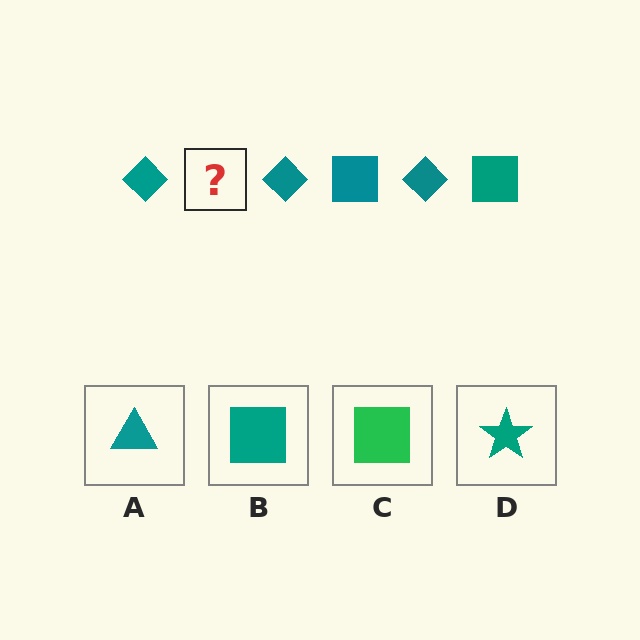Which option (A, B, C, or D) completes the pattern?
B.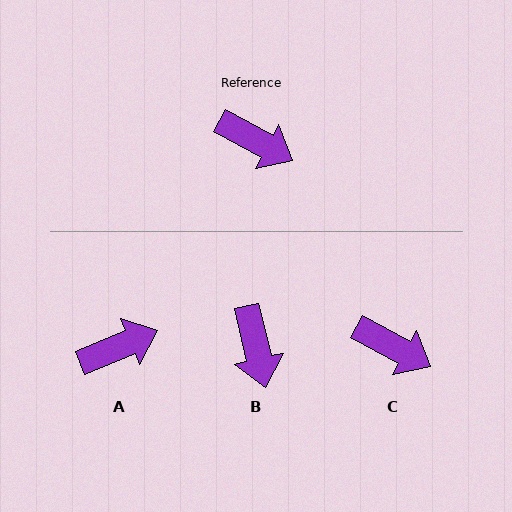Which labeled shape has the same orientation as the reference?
C.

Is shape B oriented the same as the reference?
No, it is off by about 48 degrees.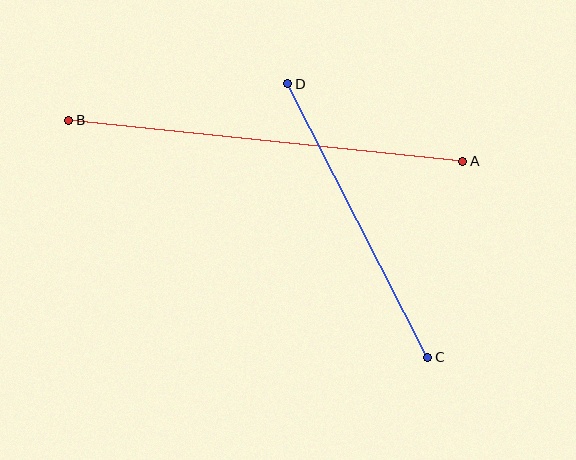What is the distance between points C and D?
The distance is approximately 307 pixels.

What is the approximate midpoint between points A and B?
The midpoint is at approximately (266, 141) pixels.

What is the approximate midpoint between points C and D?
The midpoint is at approximately (358, 220) pixels.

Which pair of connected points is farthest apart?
Points A and B are farthest apart.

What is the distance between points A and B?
The distance is approximately 396 pixels.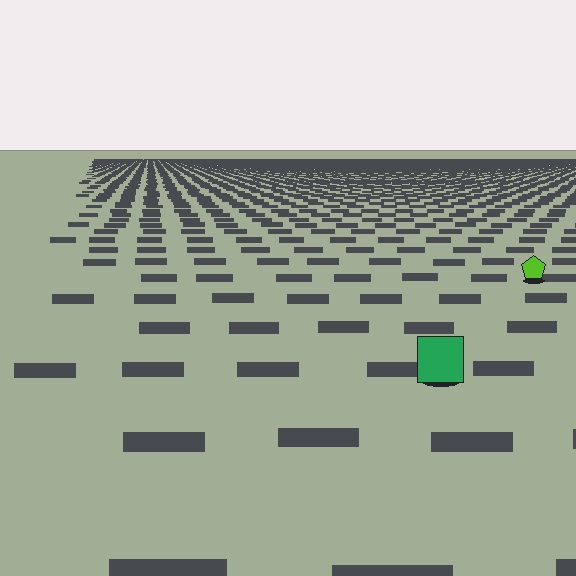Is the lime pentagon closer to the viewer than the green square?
No. The green square is closer — you can tell from the texture gradient: the ground texture is coarser near it.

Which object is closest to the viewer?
The green square is closest. The texture marks near it are larger and more spread out.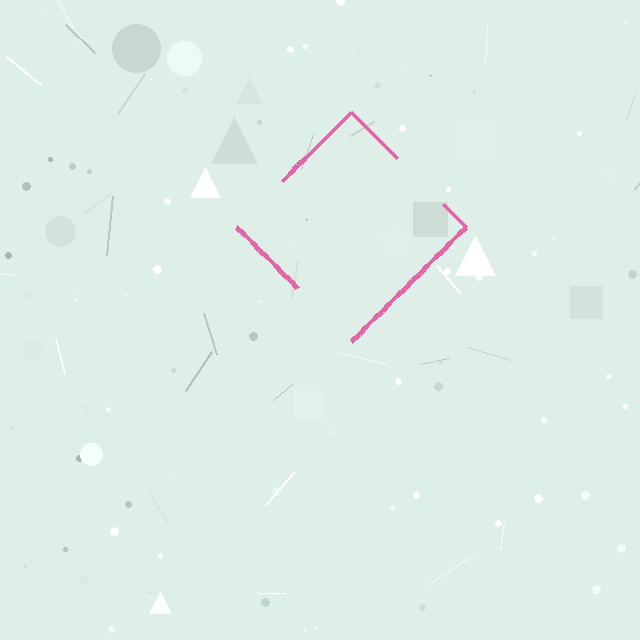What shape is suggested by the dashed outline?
The dashed outline suggests a diamond.